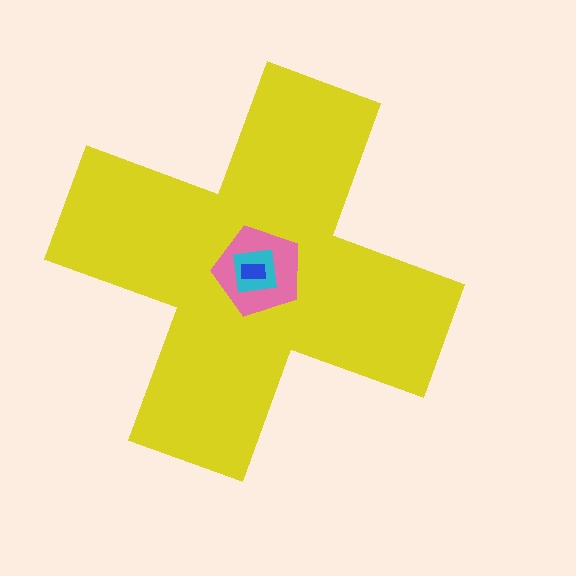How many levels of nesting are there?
4.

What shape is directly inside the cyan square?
The blue rectangle.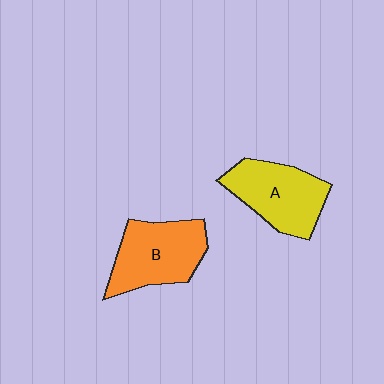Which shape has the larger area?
Shape B (orange).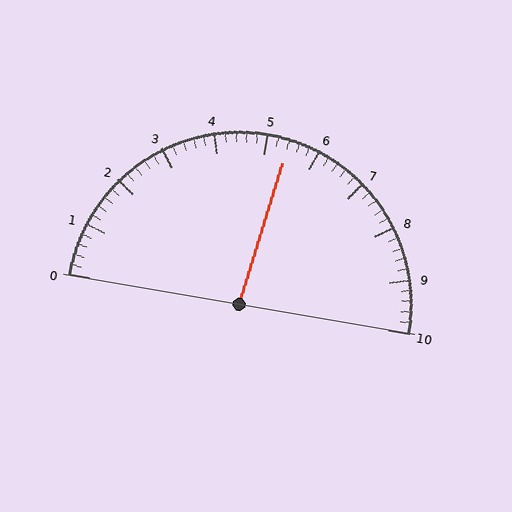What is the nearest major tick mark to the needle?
The nearest major tick mark is 5.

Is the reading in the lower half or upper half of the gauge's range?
The reading is in the upper half of the range (0 to 10).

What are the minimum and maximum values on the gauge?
The gauge ranges from 0 to 10.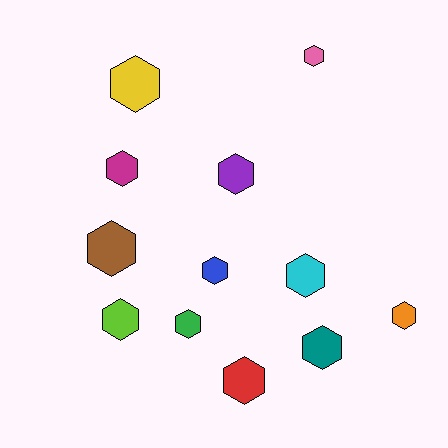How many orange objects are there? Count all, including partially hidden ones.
There is 1 orange object.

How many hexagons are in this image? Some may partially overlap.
There are 12 hexagons.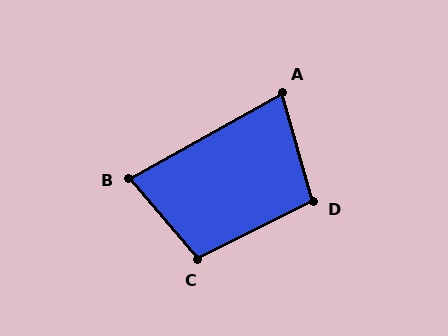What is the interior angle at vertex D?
Approximately 101 degrees (obtuse).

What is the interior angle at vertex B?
Approximately 79 degrees (acute).